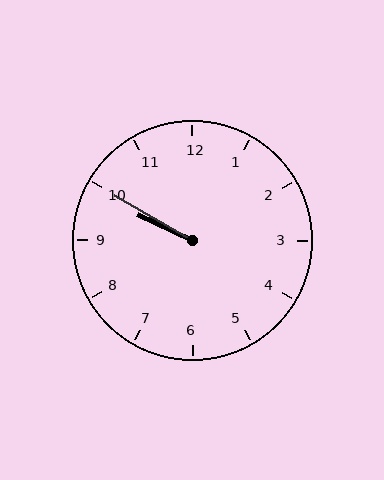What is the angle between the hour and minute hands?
Approximately 5 degrees.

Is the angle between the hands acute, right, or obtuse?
It is acute.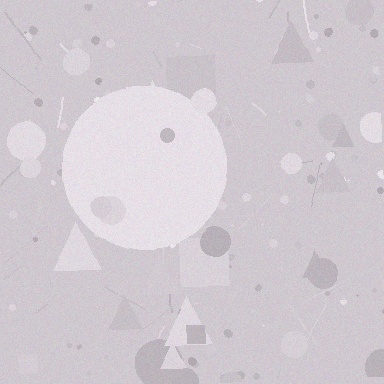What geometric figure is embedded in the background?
A circle is embedded in the background.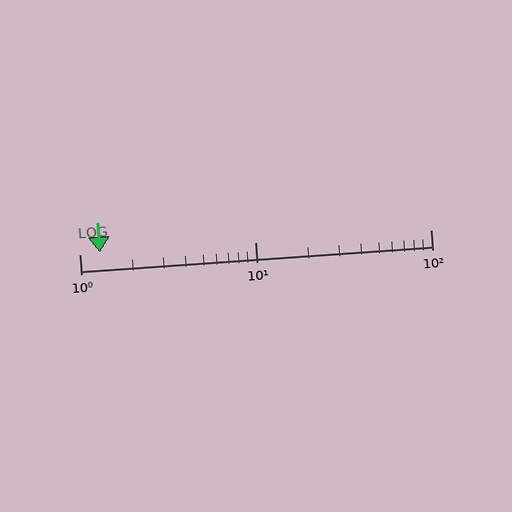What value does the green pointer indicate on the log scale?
The pointer indicates approximately 1.3.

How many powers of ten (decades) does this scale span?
The scale spans 2 decades, from 1 to 100.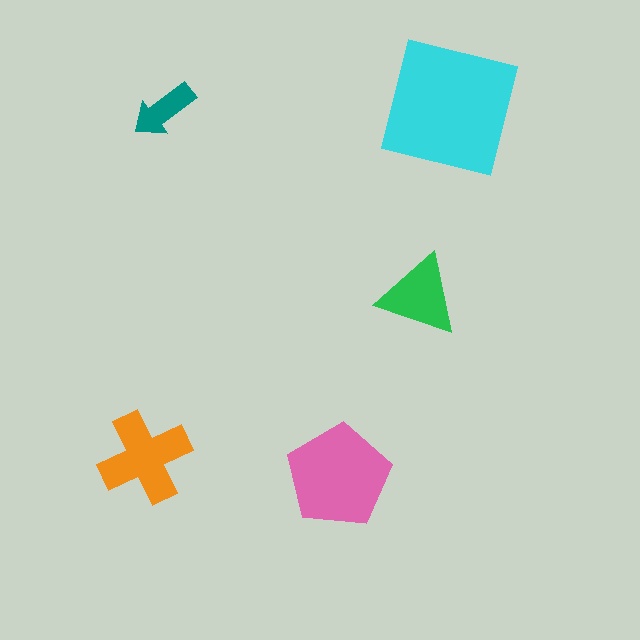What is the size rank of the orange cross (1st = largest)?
3rd.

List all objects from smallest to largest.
The teal arrow, the green triangle, the orange cross, the pink pentagon, the cyan square.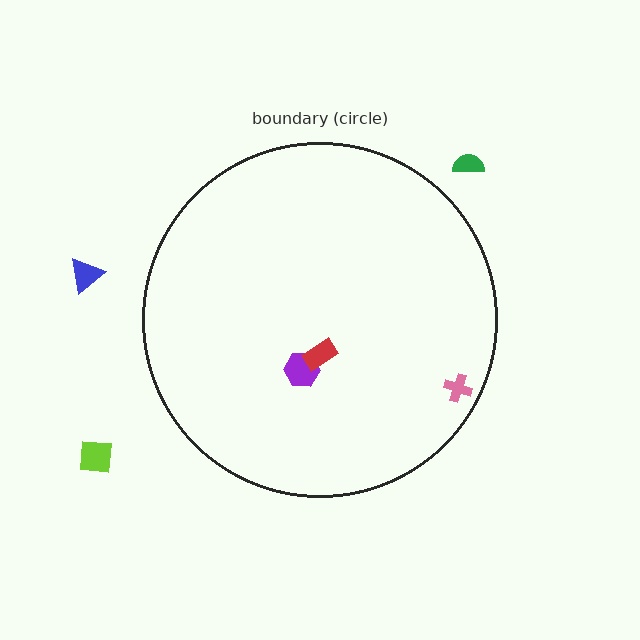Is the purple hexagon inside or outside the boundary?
Inside.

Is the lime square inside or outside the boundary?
Outside.